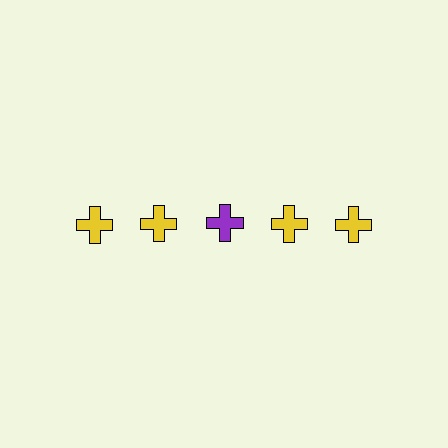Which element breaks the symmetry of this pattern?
The purple cross in the top row, center column breaks the symmetry. All other shapes are yellow crosses.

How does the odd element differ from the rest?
It has a different color: purple instead of yellow.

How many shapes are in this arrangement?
There are 5 shapes arranged in a grid pattern.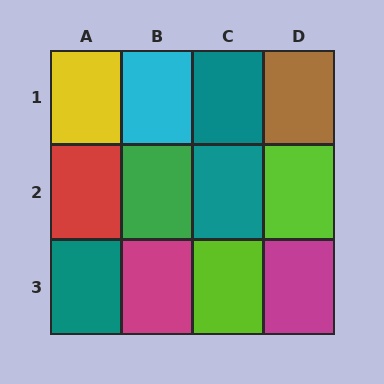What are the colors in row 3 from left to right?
Teal, magenta, lime, magenta.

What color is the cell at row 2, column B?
Green.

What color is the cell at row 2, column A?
Red.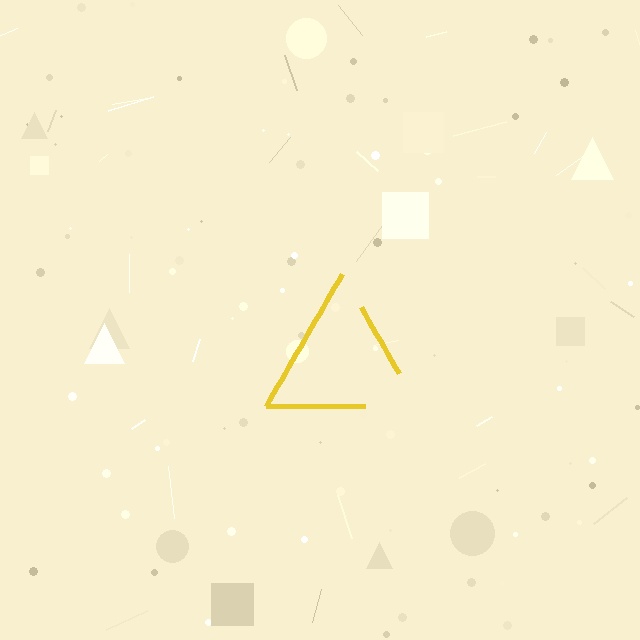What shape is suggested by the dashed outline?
The dashed outline suggests a triangle.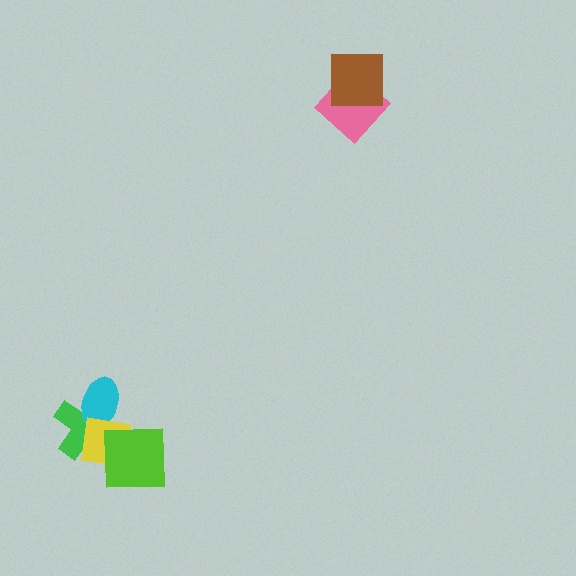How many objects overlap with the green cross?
3 objects overlap with the green cross.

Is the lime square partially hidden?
No, no other shape covers it.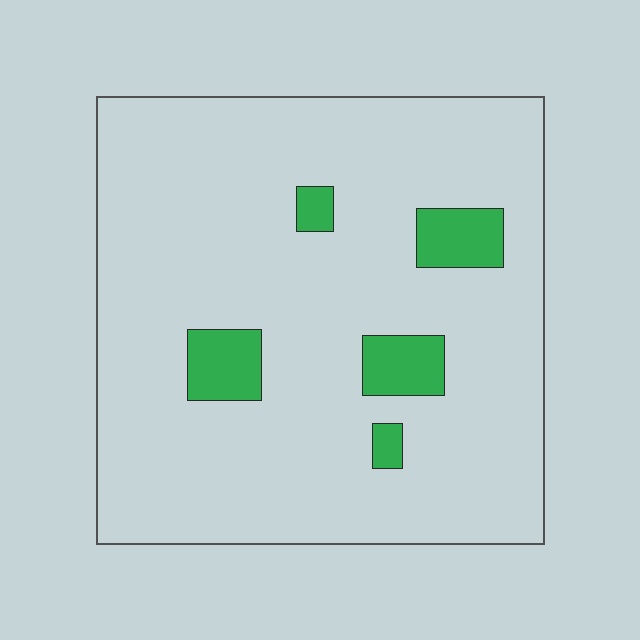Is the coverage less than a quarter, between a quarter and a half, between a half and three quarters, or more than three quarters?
Less than a quarter.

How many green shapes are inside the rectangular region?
5.